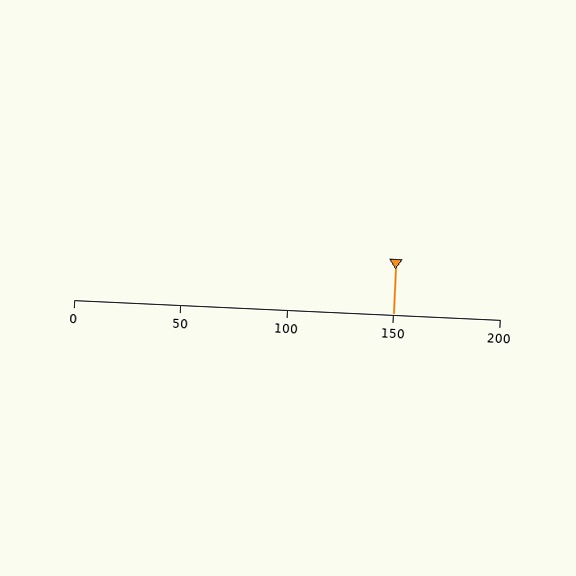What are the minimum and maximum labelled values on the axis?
The axis runs from 0 to 200.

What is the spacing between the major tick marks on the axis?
The major ticks are spaced 50 apart.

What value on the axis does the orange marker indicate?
The marker indicates approximately 150.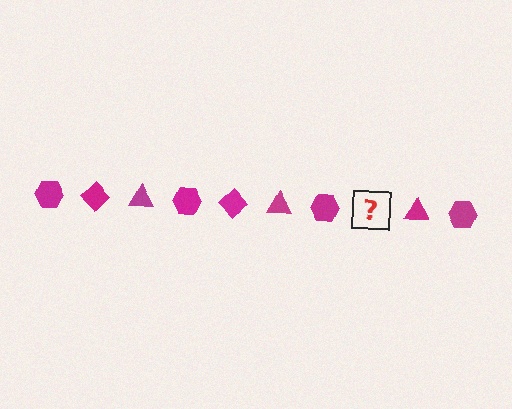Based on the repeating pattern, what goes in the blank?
The blank should be a magenta diamond.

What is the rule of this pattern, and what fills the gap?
The rule is that the pattern cycles through hexagon, diamond, triangle shapes in magenta. The gap should be filled with a magenta diamond.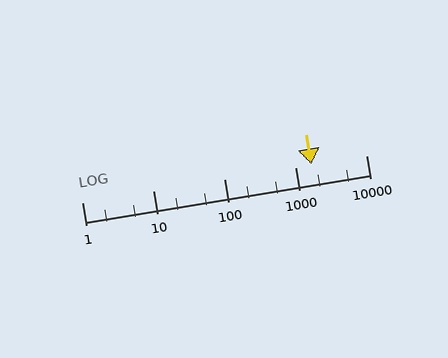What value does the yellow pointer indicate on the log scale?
The pointer indicates approximately 1700.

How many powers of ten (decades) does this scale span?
The scale spans 4 decades, from 1 to 10000.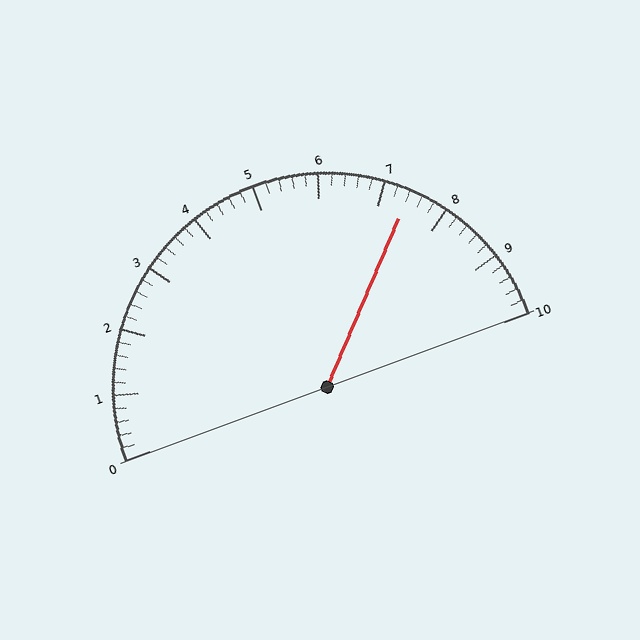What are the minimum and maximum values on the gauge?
The gauge ranges from 0 to 10.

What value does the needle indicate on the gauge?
The needle indicates approximately 7.4.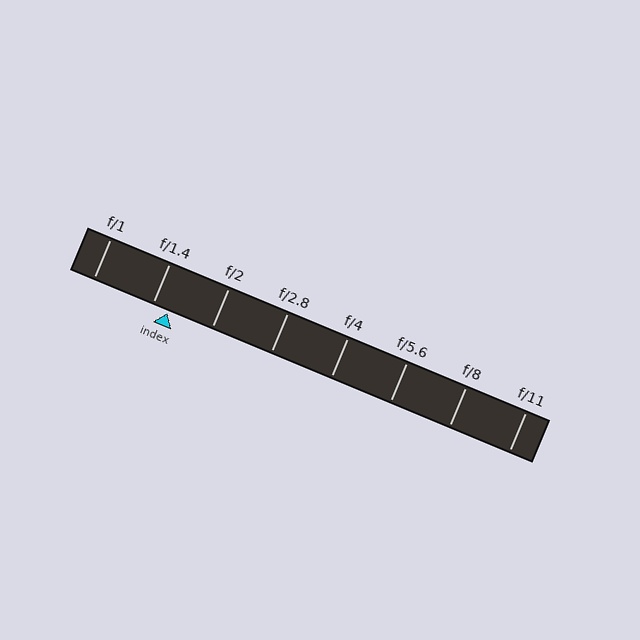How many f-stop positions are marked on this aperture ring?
There are 8 f-stop positions marked.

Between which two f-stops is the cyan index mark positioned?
The index mark is between f/1.4 and f/2.